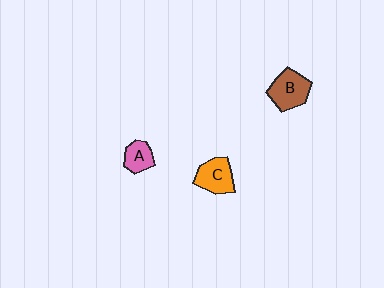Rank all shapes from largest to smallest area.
From largest to smallest: B (brown), C (orange), A (pink).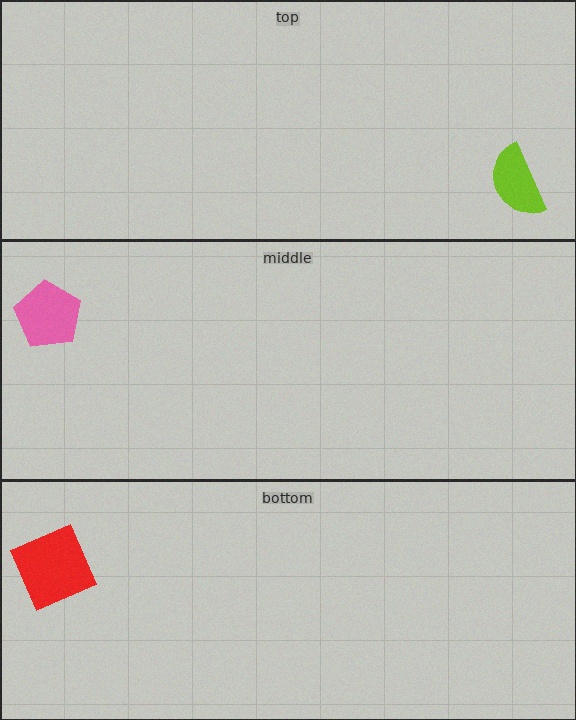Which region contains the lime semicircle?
The top region.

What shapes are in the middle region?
The pink pentagon.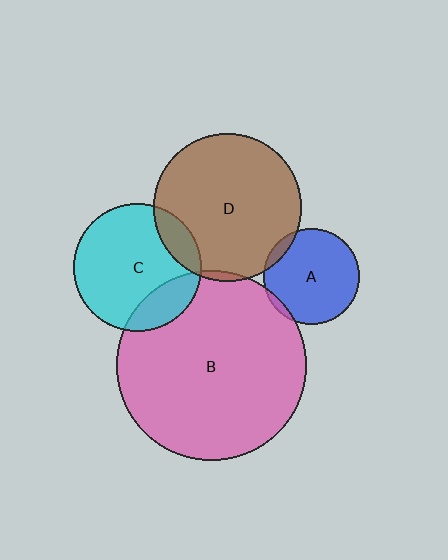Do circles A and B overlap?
Yes.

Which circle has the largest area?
Circle B (pink).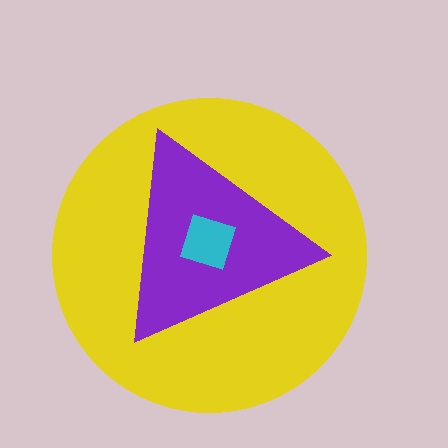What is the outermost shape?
The yellow circle.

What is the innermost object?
The cyan diamond.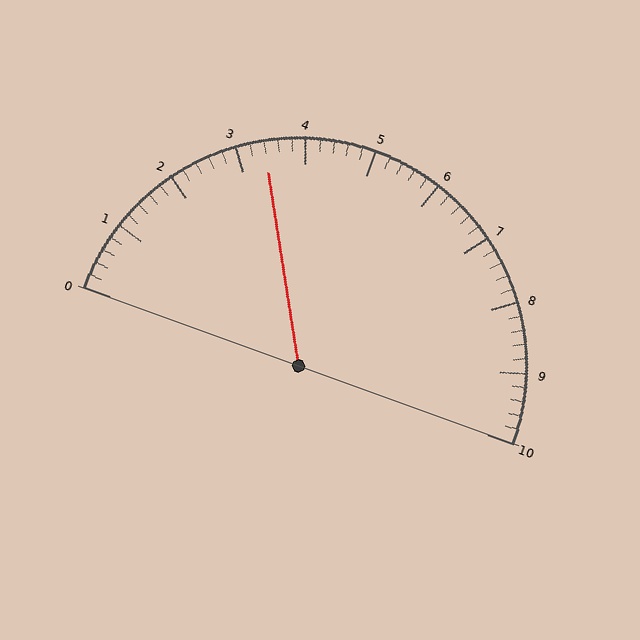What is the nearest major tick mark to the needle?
The nearest major tick mark is 3.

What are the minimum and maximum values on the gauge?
The gauge ranges from 0 to 10.